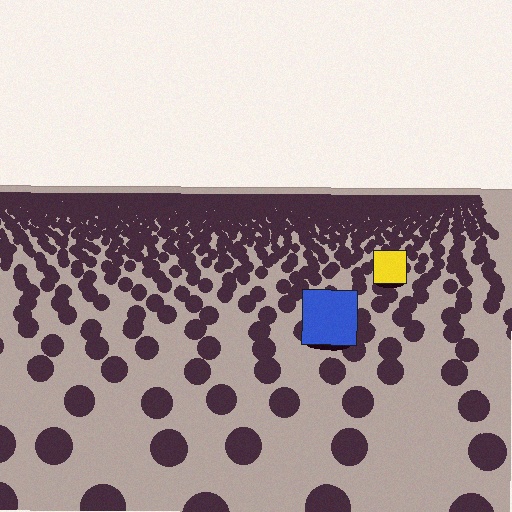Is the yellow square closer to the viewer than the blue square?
No. The blue square is closer — you can tell from the texture gradient: the ground texture is coarser near it.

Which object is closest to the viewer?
The blue square is closest. The texture marks near it are larger and more spread out.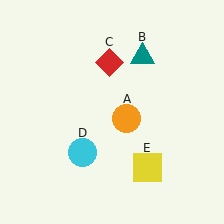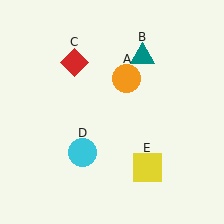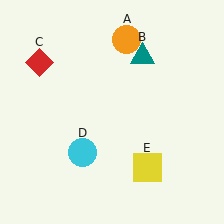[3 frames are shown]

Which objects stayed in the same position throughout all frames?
Teal triangle (object B) and cyan circle (object D) and yellow square (object E) remained stationary.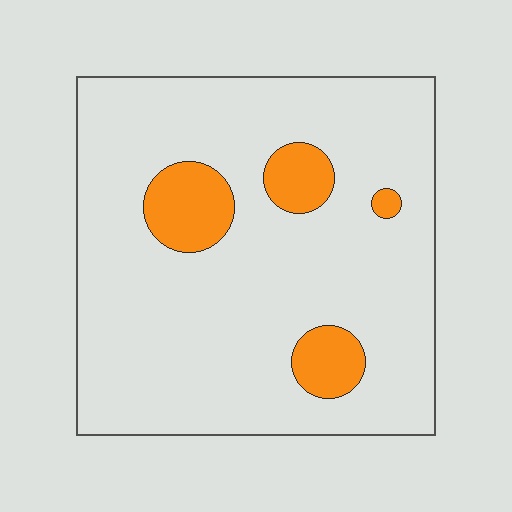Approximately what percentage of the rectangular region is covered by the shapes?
Approximately 10%.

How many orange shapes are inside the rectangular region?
4.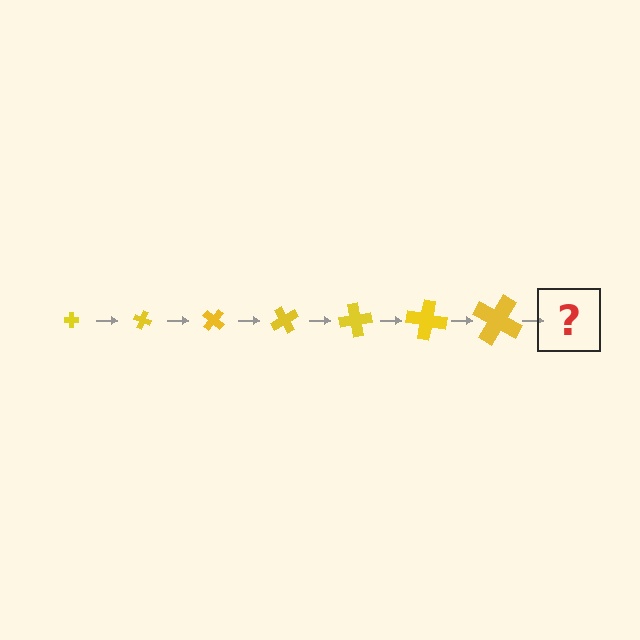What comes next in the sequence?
The next element should be a cross, larger than the previous one and rotated 140 degrees from the start.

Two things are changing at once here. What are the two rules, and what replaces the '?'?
The two rules are that the cross grows larger each step and it rotates 20 degrees each step. The '?' should be a cross, larger than the previous one and rotated 140 degrees from the start.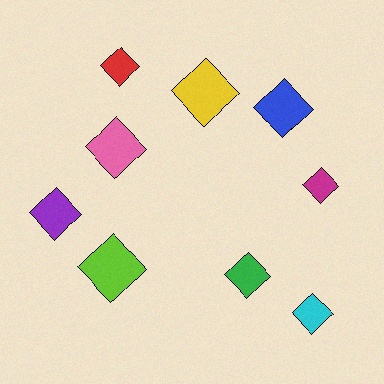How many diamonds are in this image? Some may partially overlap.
There are 9 diamonds.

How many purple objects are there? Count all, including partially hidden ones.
There is 1 purple object.